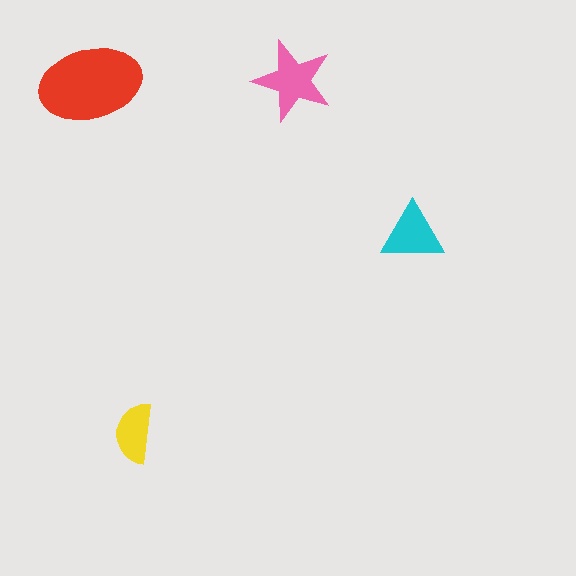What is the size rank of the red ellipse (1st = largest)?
1st.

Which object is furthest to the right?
The cyan triangle is rightmost.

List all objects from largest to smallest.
The red ellipse, the pink star, the cyan triangle, the yellow semicircle.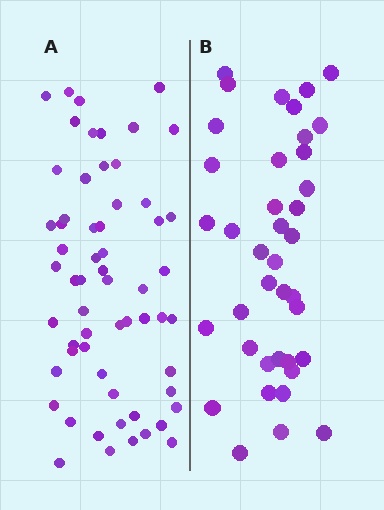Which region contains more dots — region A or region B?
Region A (the left region) has more dots.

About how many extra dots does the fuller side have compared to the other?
Region A has approximately 20 more dots than region B.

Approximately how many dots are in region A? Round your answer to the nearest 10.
About 60 dots.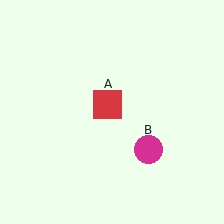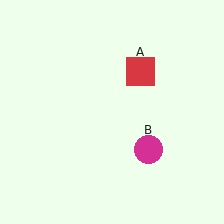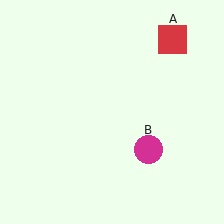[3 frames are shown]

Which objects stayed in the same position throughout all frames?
Magenta circle (object B) remained stationary.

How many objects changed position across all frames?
1 object changed position: red square (object A).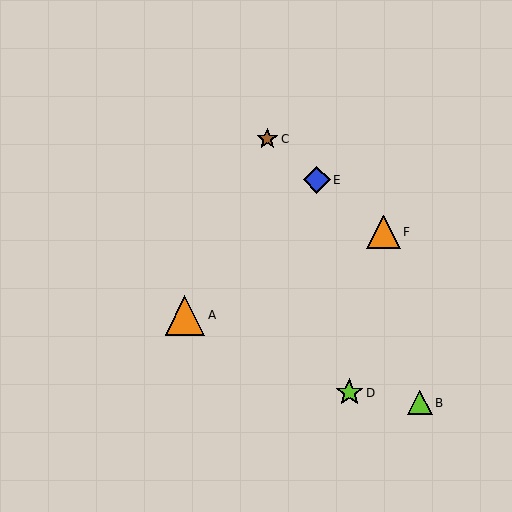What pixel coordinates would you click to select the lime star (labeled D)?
Click at (349, 393) to select the lime star D.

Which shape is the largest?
The orange triangle (labeled A) is the largest.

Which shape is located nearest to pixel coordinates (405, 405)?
The lime triangle (labeled B) at (420, 403) is nearest to that location.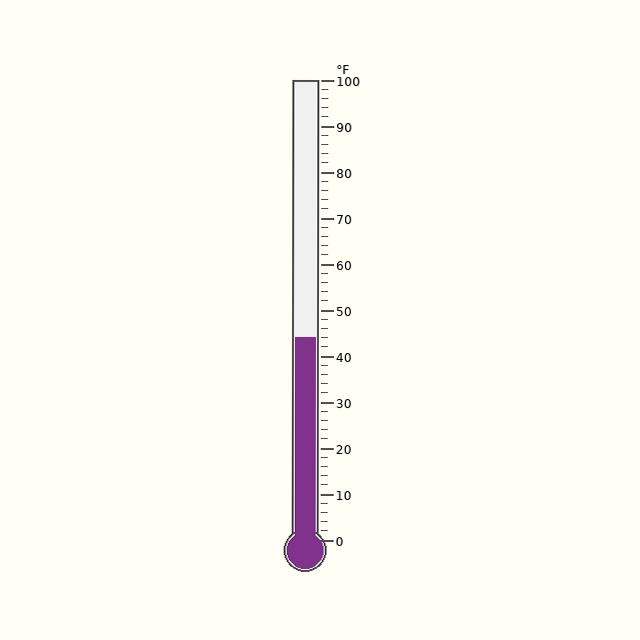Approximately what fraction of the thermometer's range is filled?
The thermometer is filled to approximately 45% of its range.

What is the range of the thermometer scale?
The thermometer scale ranges from 0°F to 100°F.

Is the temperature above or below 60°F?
The temperature is below 60°F.